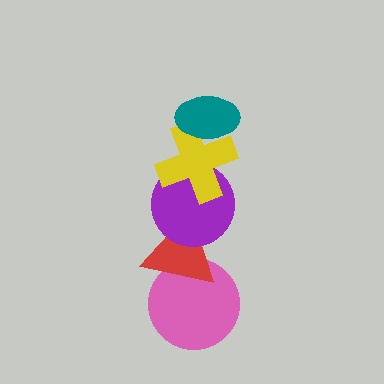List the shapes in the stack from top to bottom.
From top to bottom: the teal ellipse, the yellow cross, the purple circle, the red triangle, the pink circle.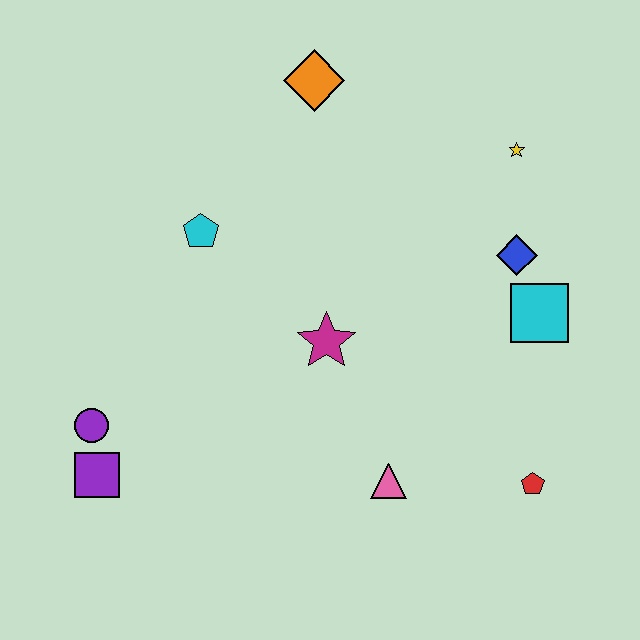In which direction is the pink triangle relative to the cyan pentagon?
The pink triangle is below the cyan pentagon.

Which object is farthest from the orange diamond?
The red pentagon is farthest from the orange diamond.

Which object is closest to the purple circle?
The purple square is closest to the purple circle.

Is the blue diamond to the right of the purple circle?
Yes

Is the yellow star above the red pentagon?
Yes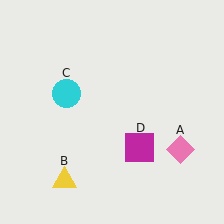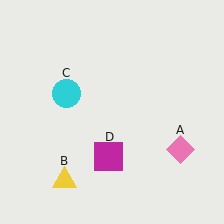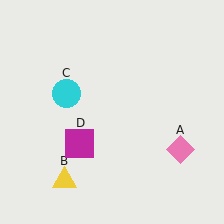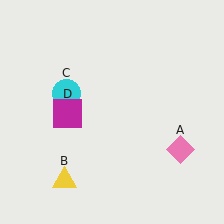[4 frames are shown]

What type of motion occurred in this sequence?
The magenta square (object D) rotated clockwise around the center of the scene.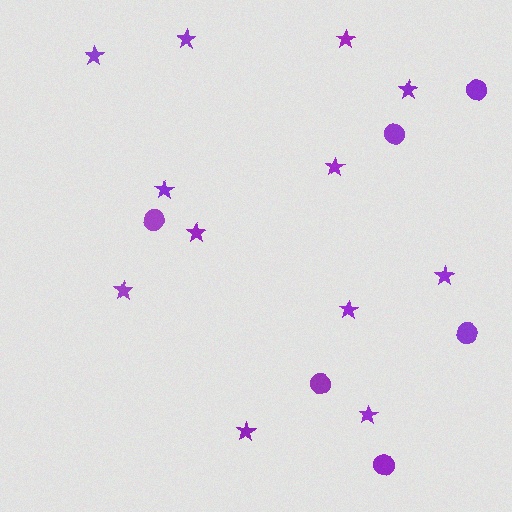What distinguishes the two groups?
There are 2 groups: one group of circles (6) and one group of stars (12).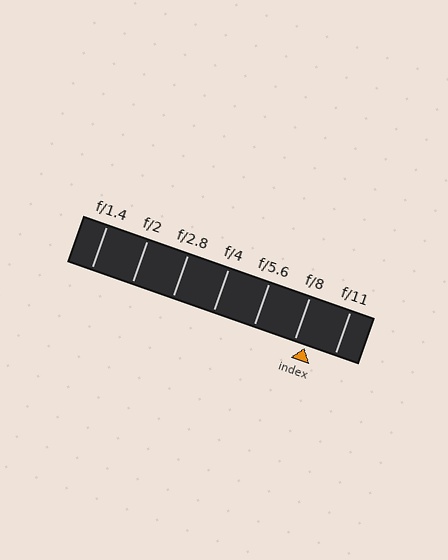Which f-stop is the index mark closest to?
The index mark is closest to f/8.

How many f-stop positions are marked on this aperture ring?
There are 7 f-stop positions marked.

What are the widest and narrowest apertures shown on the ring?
The widest aperture shown is f/1.4 and the narrowest is f/11.